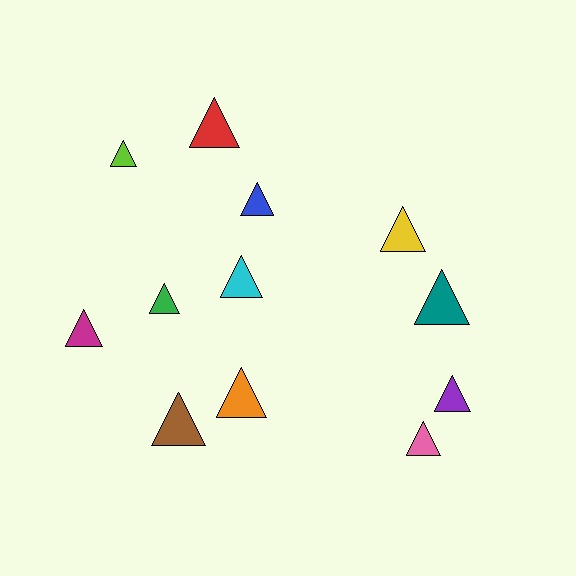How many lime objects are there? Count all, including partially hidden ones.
There is 1 lime object.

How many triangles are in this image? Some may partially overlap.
There are 12 triangles.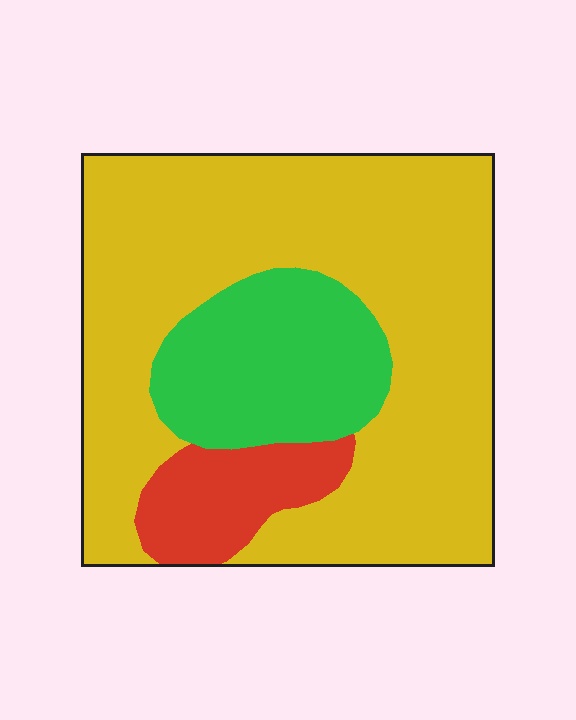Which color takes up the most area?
Yellow, at roughly 70%.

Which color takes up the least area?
Red, at roughly 10%.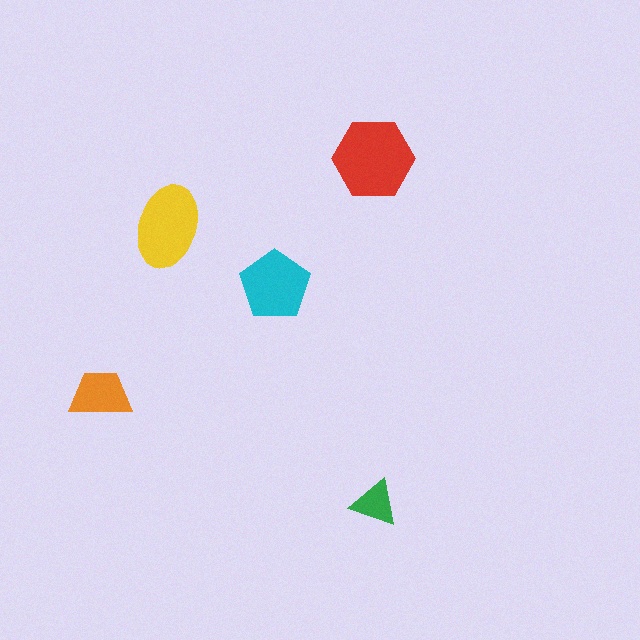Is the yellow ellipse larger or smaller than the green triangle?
Larger.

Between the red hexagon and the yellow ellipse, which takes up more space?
The red hexagon.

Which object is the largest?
The red hexagon.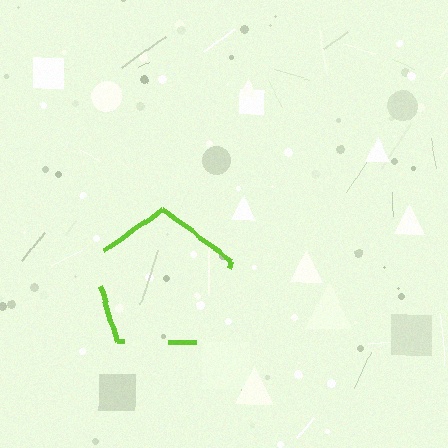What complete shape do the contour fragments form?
The contour fragments form a pentagon.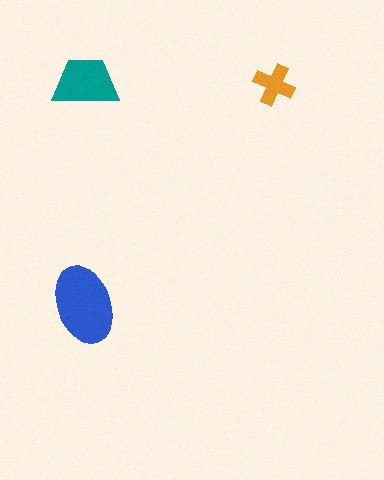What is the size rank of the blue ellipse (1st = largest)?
1st.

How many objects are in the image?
There are 3 objects in the image.